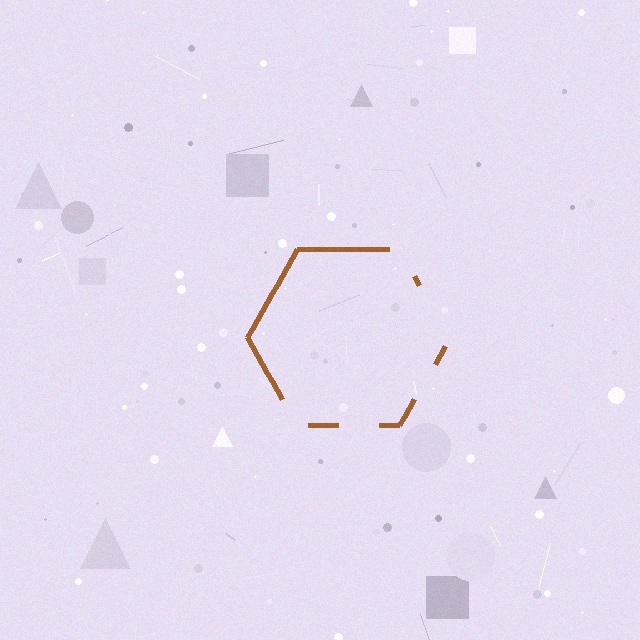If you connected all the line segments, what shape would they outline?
They would outline a hexagon.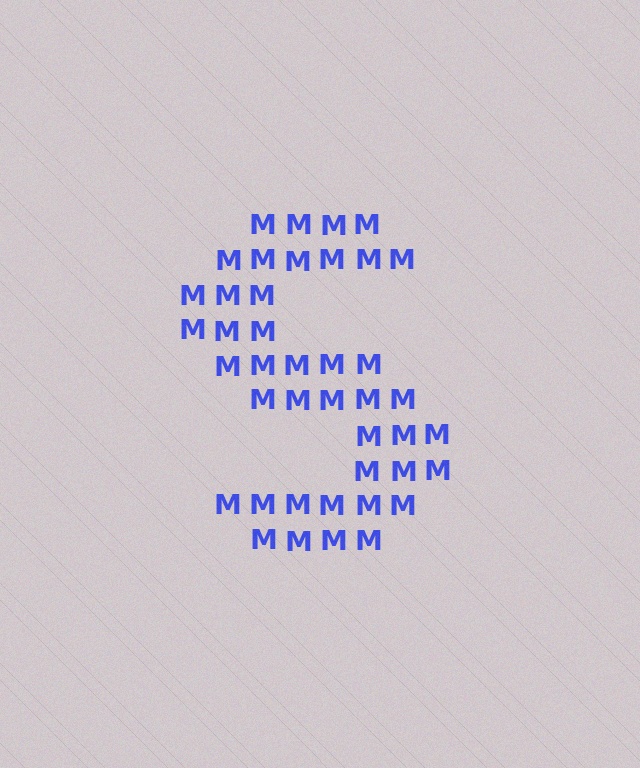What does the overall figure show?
The overall figure shows the letter S.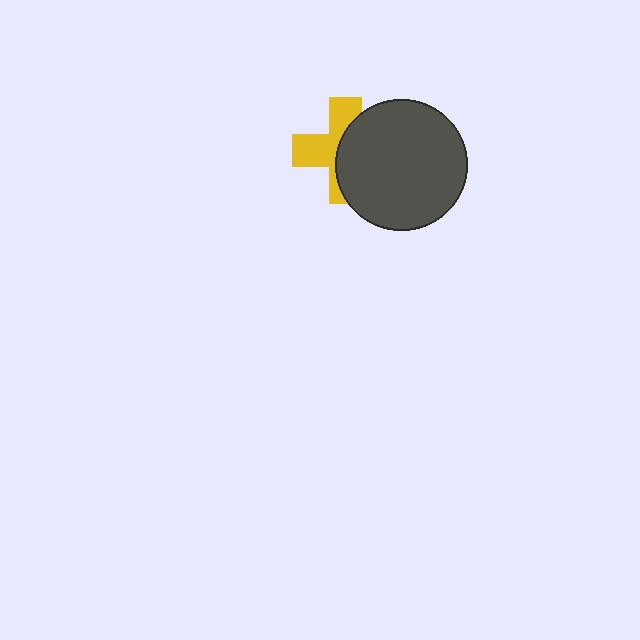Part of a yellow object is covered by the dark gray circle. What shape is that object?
It is a cross.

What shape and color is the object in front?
The object in front is a dark gray circle.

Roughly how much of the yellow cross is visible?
About half of it is visible (roughly 48%).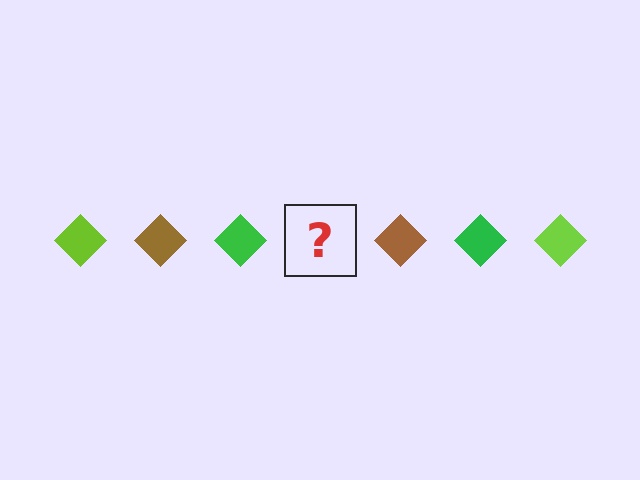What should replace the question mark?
The question mark should be replaced with a lime diamond.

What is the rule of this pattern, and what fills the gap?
The rule is that the pattern cycles through lime, brown, green diamonds. The gap should be filled with a lime diamond.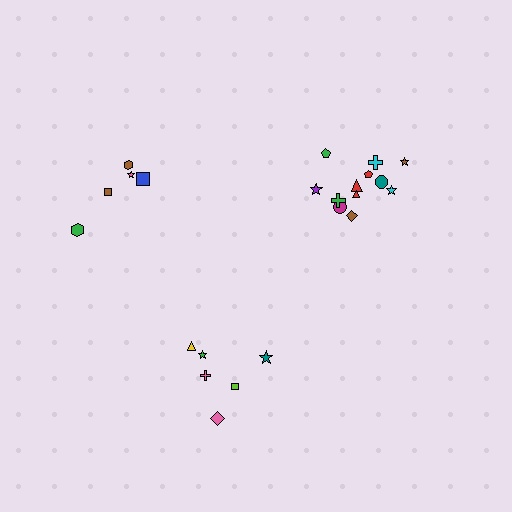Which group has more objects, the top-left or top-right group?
The top-right group.